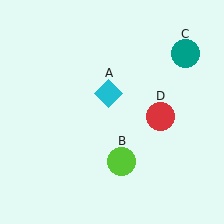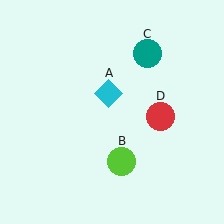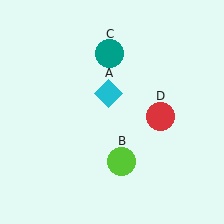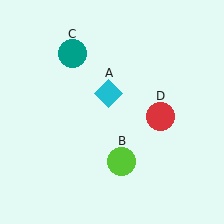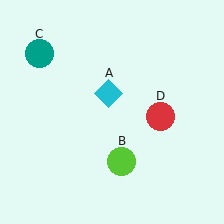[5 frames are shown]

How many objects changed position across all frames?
1 object changed position: teal circle (object C).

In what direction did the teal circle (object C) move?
The teal circle (object C) moved left.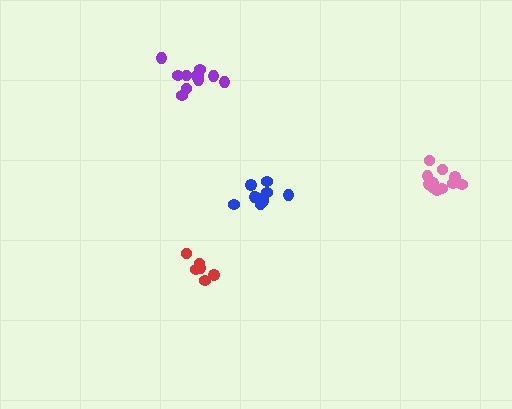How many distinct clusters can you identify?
There are 4 distinct clusters.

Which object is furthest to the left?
The purple cluster is leftmost.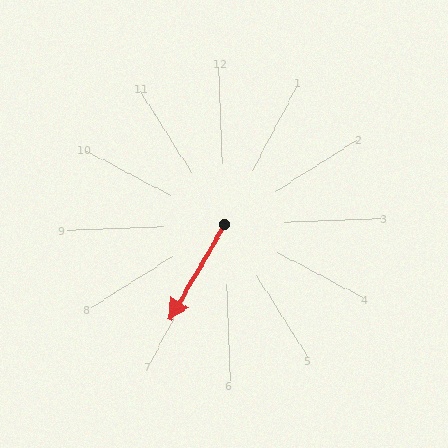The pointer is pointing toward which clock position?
Roughly 7 o'clock.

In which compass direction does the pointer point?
Southwest.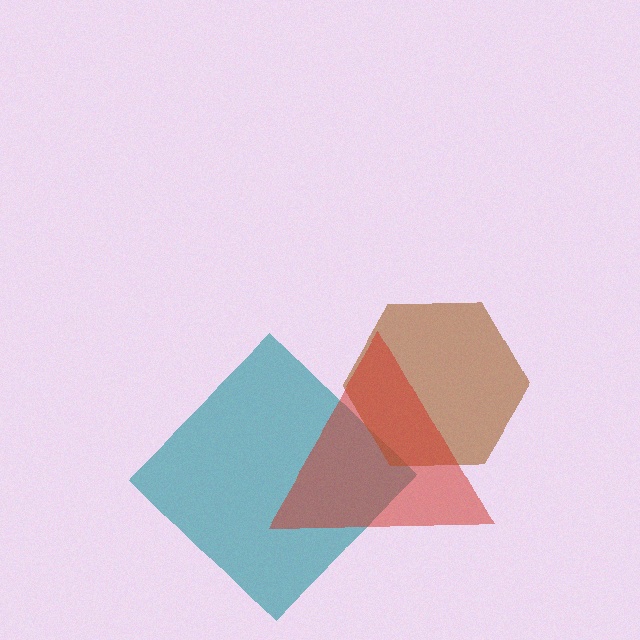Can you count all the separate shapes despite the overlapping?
Yes, there are 3 separate shapes.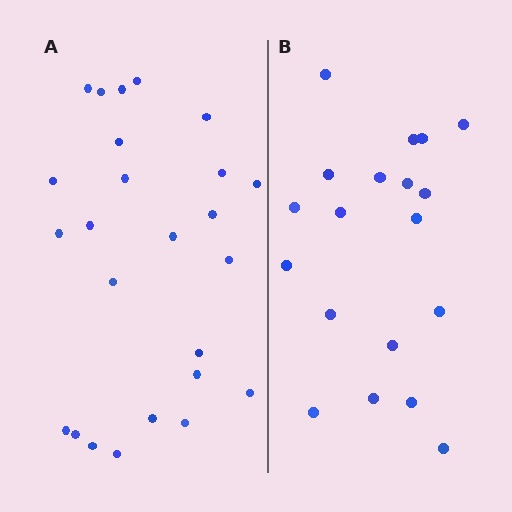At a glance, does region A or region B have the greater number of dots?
Region A (the left region) has more dots.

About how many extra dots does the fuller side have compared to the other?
Region A has about 6 more dots than region B.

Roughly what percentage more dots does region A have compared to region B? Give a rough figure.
About 30% more.